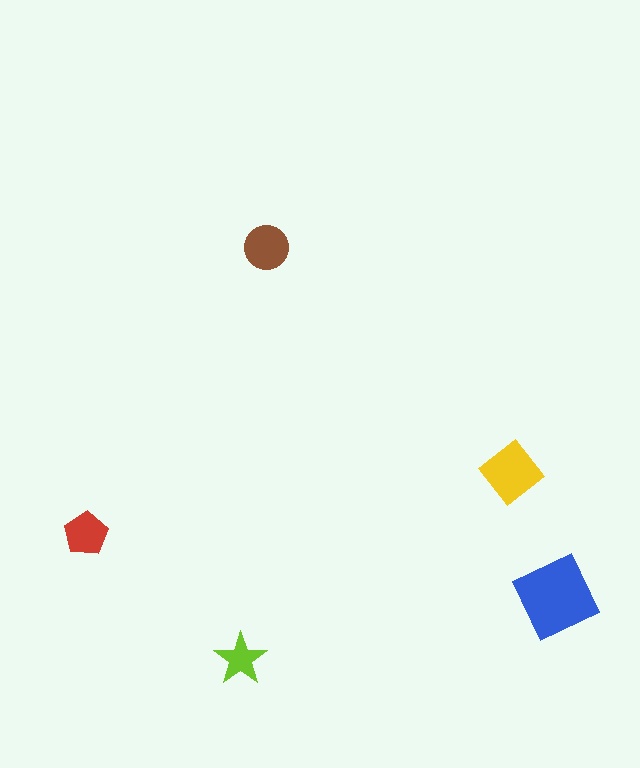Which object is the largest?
The blue square.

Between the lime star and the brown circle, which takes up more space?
The brown circle.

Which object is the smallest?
The lime star.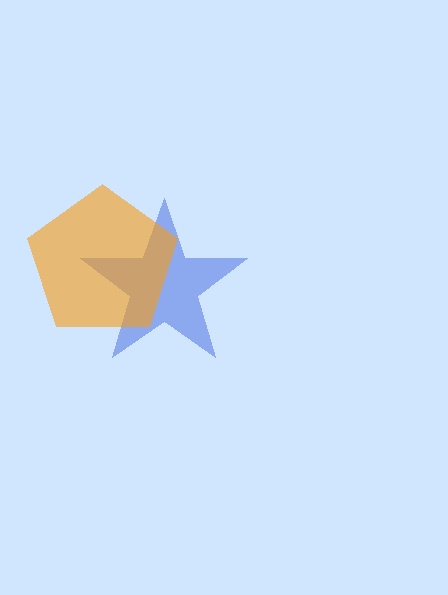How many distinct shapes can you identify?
There are 2 distinct shapes: a blue star, an orange pentagon.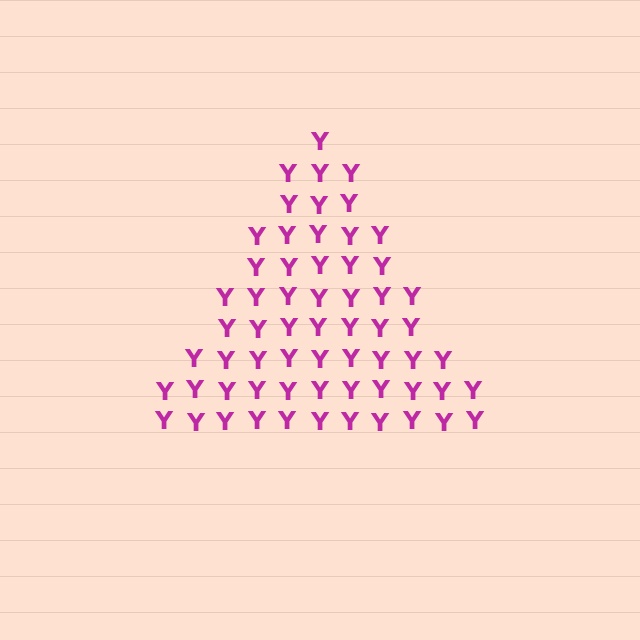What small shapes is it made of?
It is made of small letter Y's.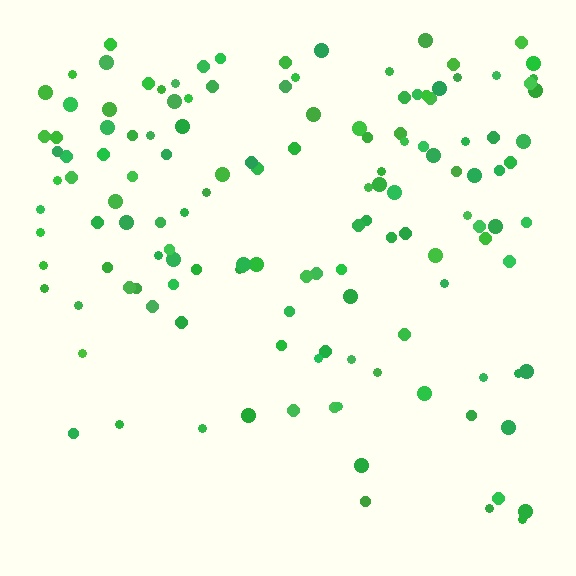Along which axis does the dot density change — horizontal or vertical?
Vertical.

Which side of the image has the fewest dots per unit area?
The bottom.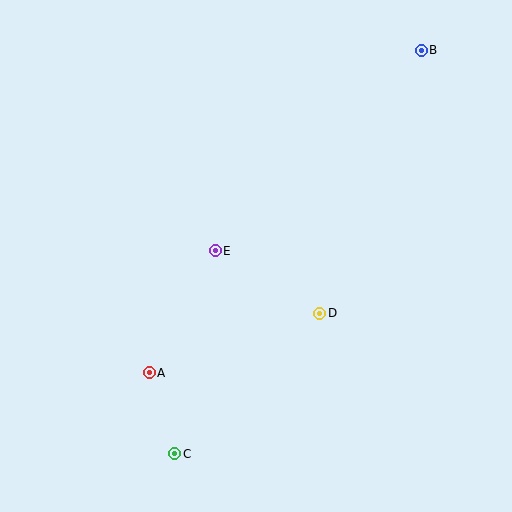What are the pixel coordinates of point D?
Point D is at (320, 313).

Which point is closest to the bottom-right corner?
Point D is closest to the bottom-right corner.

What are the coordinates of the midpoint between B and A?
The midpoint between B and A is at (285, 212).